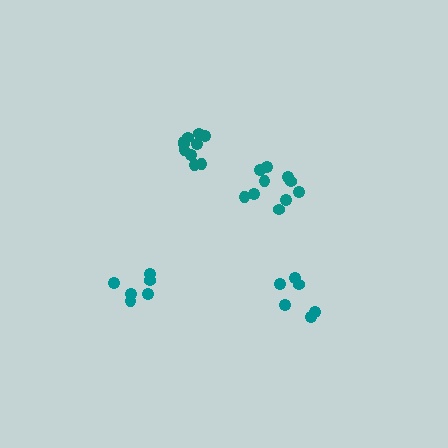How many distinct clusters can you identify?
There are 4 distinct clusters.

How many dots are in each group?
Group 1: 10 dots, Group 2: 10 dots, Group 3: 6 dots, Group 4: 6 dots (32 total).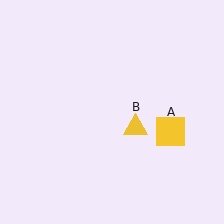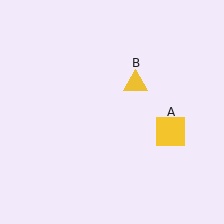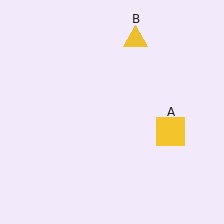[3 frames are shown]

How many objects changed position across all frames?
1 object changed position: yellow triangle (object B).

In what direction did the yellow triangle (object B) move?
The yellow triangle (object B) moved up.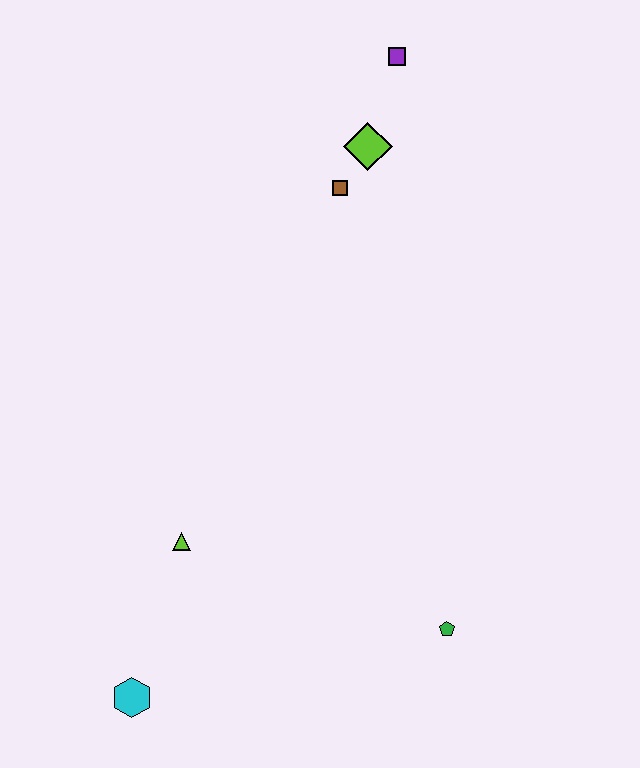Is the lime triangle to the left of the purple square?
Yes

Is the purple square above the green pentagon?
Yes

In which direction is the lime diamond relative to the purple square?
The lime diamond is below the purple square.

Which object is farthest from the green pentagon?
The purple square is farthest from the green pentagon.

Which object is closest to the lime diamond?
The brown square is closest to the lime diamond.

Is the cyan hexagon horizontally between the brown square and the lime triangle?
No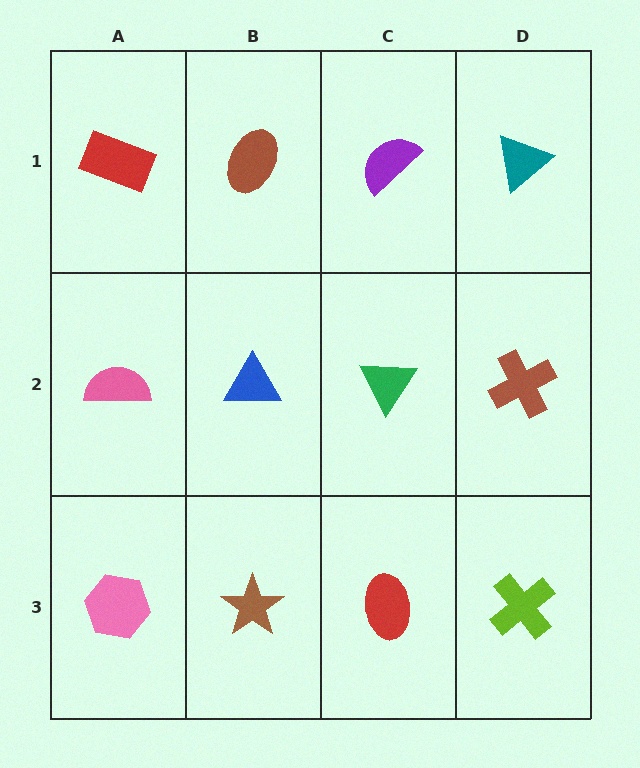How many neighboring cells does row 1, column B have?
3.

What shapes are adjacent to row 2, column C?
A purple semicircle (row 1, column C), a red ellipse (row 3, column C), a blue triangle (row 2, column B), a brown cross (row 2, column D).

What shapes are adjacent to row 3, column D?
A brown cross (row 2, column D), a red ellipse (row 3, column C).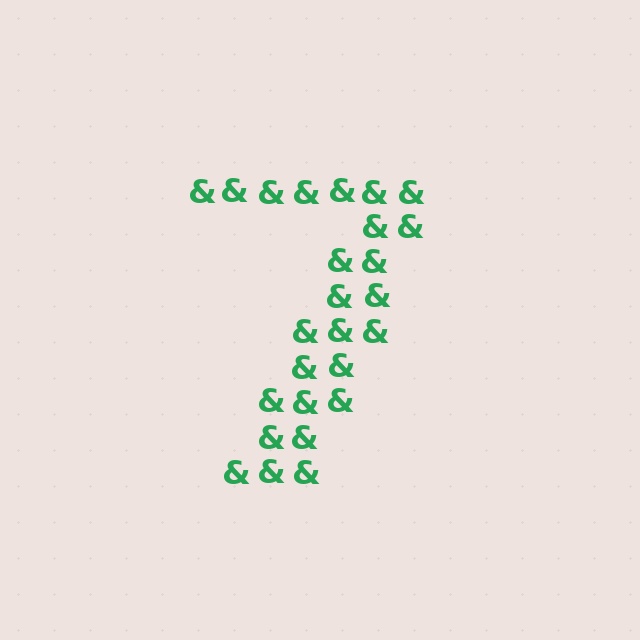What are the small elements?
The small elements are ampersands.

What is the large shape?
The large shape is the digit 7.